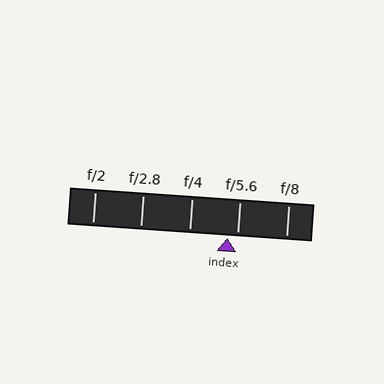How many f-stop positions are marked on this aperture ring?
There are 5 f-stop positions marked.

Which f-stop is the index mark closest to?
The index mark is closest to f/5.6.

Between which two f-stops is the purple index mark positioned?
The index mark is between f/4 and f/5.6.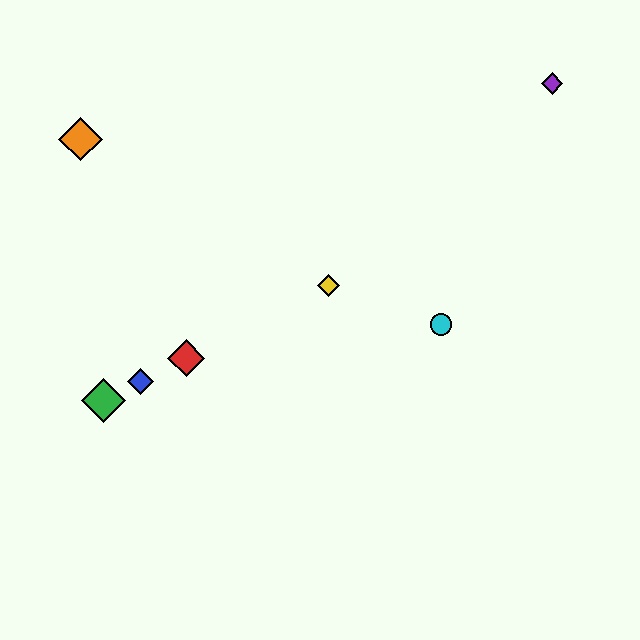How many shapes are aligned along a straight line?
4 shapes (the red diamond, the blue diamond, the green diamond, the yellow diamond) are aligned along a straight line.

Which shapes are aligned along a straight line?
The red diamond, the blue diamond, the green diamond, the yellow diamond are aligned along a straight line.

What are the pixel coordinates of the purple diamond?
The purple diamond is at (552, 83).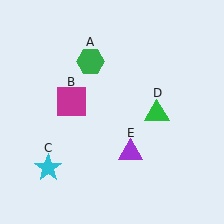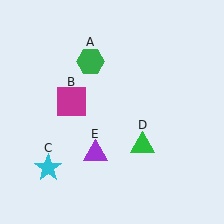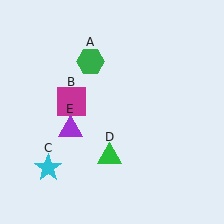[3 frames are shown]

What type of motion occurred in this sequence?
The green triangle (object D), purple triangle (object E) rotated clockwise around the center of the scene.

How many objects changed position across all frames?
2 objects changed position: green triangle (object D), purple triangle (object E).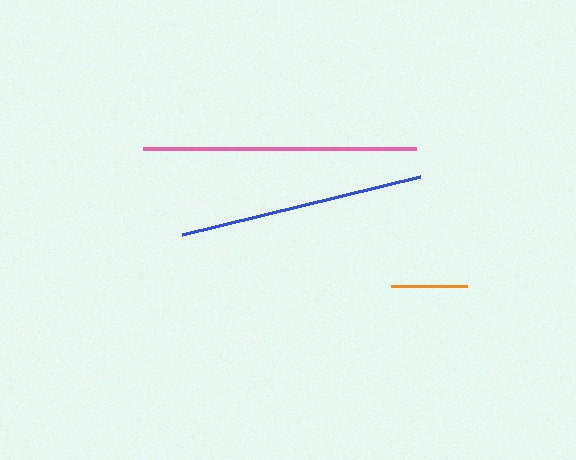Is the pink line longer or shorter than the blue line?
The pink line is longer than the blue line.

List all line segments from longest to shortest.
From longest to shortest: pink, blue, orange.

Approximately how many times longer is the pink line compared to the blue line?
The pink line is approximately 1.1 times the length of the blue line.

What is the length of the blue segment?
The blue segment is approximately 245 pixels long.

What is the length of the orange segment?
The orange segment is approximately 76 pixels long.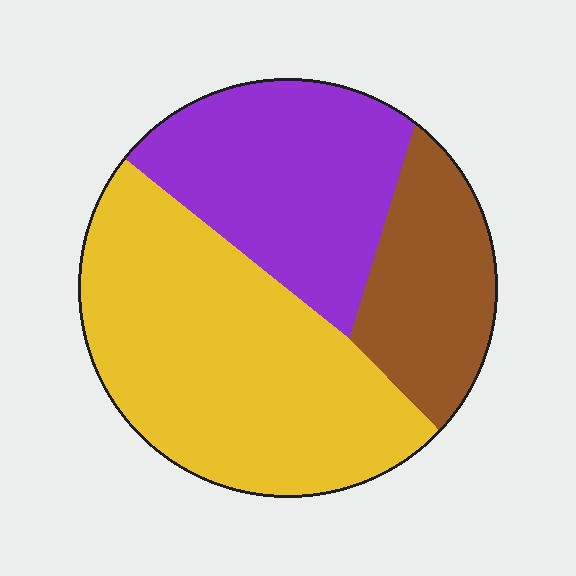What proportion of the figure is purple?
Purple covers 31% of the figure.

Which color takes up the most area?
Yellow, at roughly 50%.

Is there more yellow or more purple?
Yellow.